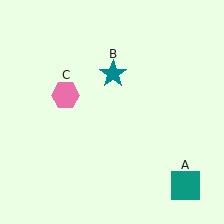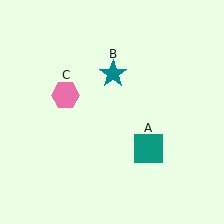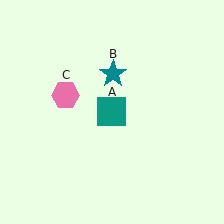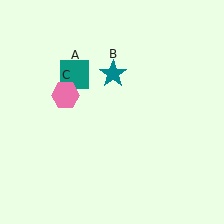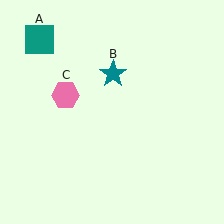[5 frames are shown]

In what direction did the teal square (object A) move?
The teal square (object A) moved up and to the left.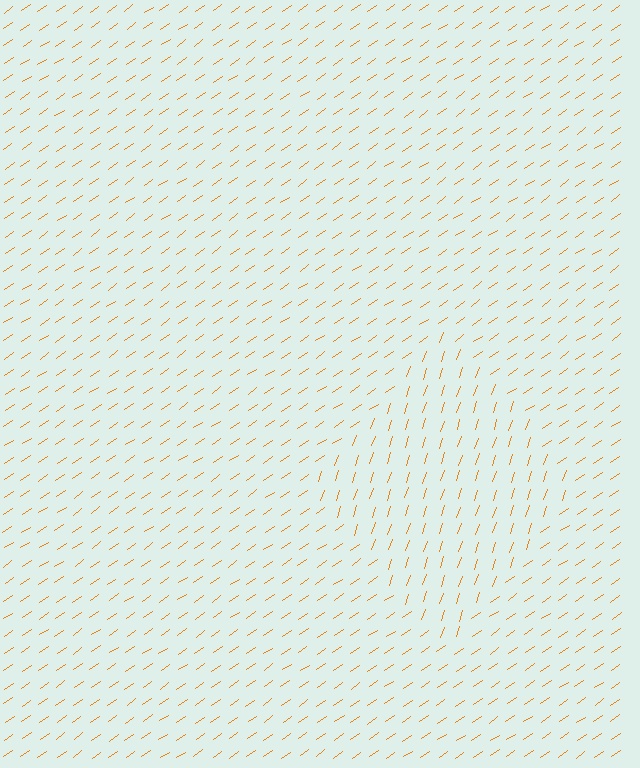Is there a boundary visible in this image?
Yes, there is a texture boundary formed by a change in line orientation.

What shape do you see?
I see a diamond.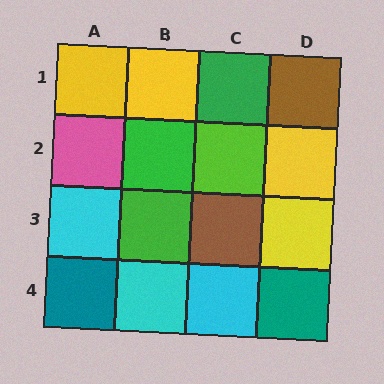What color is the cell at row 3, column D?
Yellow.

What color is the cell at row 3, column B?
Green.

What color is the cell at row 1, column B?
Yellow.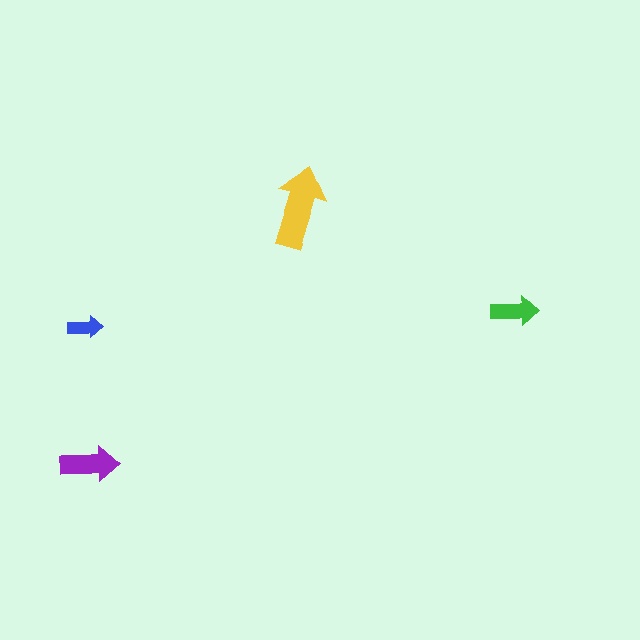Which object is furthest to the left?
The blue arrow is leftmost.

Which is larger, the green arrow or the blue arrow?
The green one.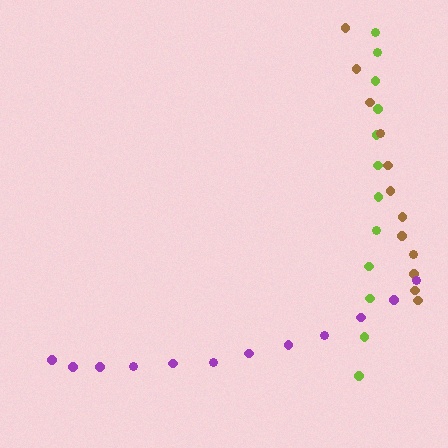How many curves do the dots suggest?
There are 3 distinct paths.